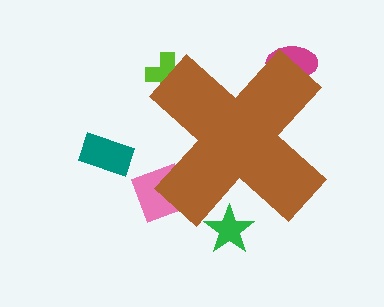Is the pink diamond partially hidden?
Yes, the pink diamond is partially hidden behind the brown cross.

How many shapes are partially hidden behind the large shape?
4 shapes are partially hidden.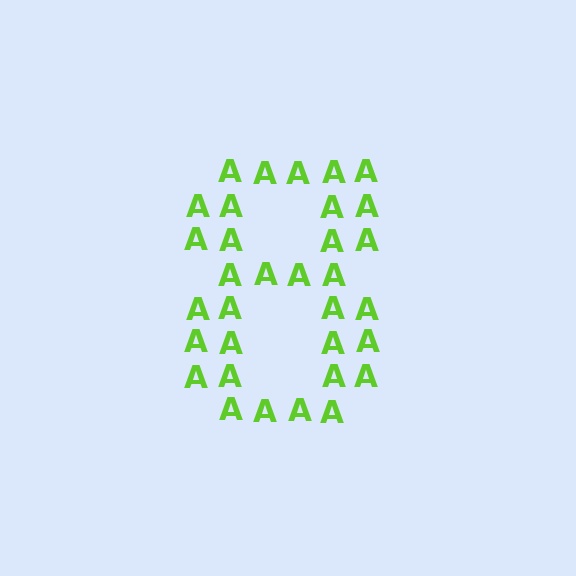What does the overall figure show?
The overall figure shows the digit 8.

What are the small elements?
The small elements are letter A's.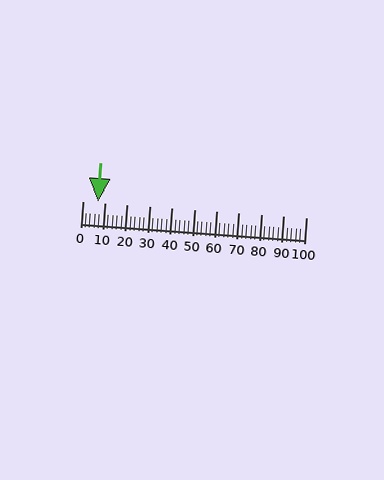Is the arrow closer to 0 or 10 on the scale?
The arrow is closer to 10.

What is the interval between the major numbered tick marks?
The major tick marks are spaced 10 units apart.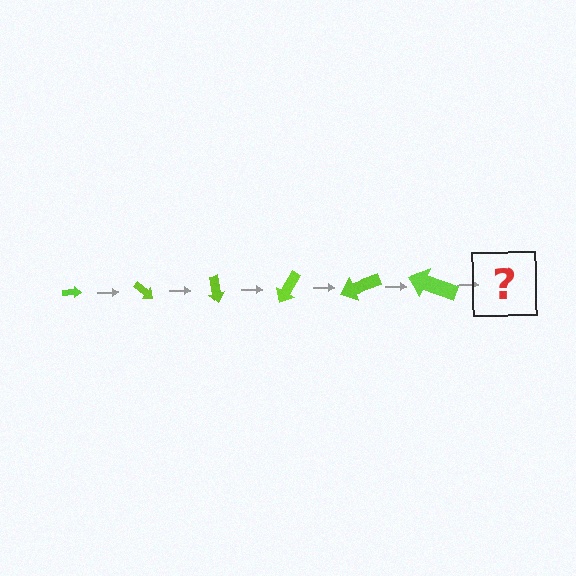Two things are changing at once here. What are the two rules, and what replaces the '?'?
The two rules are that the arrow grows larger each step and it rotates 40 degrees each step. The '?' should be an arrow, larger than the previous one and rotated 240 degrees from the start.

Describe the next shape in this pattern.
It should be an arrow, larger than the previous one and rotated 240 degrees from the start.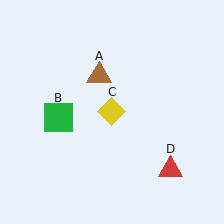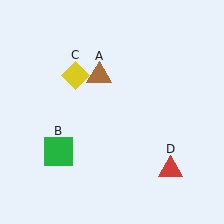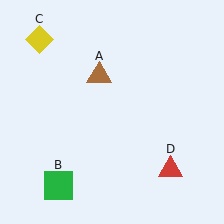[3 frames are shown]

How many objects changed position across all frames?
2 objects changed position: green square (object B), yellow diamond (object C).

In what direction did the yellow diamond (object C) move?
The yellow diamond (object C) moved up and to the left.